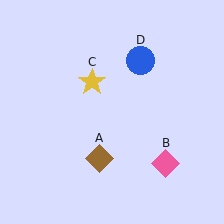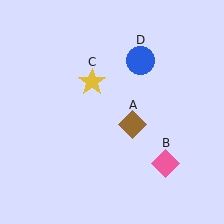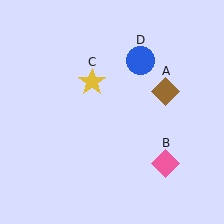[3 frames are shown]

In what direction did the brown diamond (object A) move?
The brown diamond (object A) moved up and to the right.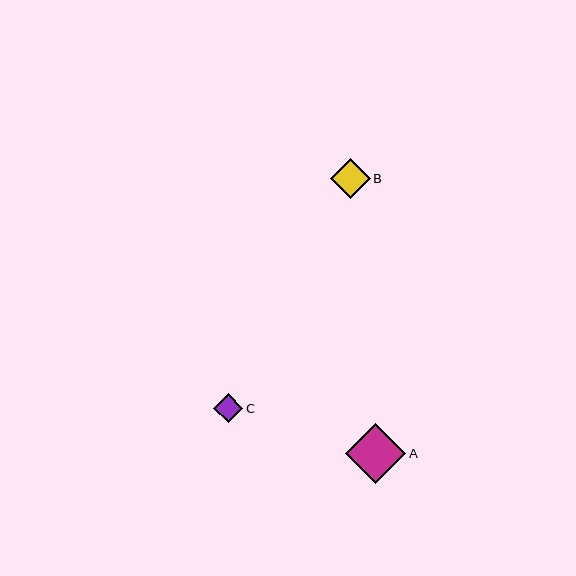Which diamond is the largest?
Diamond A is the largest with a size of approximately 60 pixels.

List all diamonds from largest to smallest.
From largest to smallest: A, B, C.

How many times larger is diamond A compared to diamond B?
Diamond A is approximately 1.5 times the size of diamond B.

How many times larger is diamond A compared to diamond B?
Diamond A is approximately 1.5 times the size of diamond B.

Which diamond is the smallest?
Diamond C is the smallest with a size of approximately 29 pixels.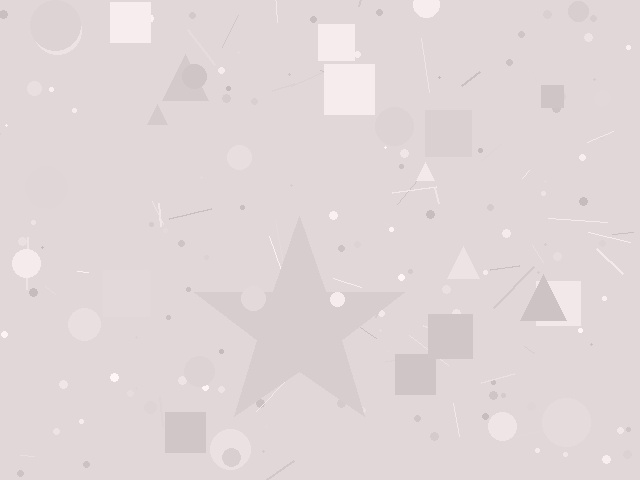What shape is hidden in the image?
A star is hidden in the image.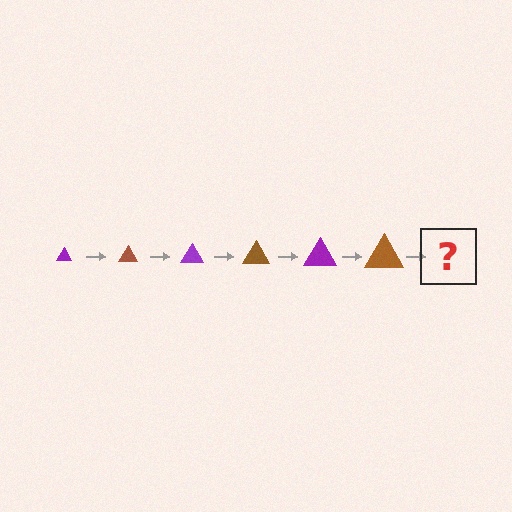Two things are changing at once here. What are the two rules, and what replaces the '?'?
The two rules are that the triangle grows larger each step and the color cycles through purple and brown. The '?' should be a purple triangle, larger than the previous one.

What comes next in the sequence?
The next element should be a purple triangle, larger than the previous one.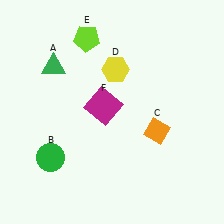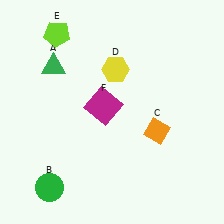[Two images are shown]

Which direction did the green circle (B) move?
The green circle (B) moved down.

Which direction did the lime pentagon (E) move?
The lime pentagon (E) moved left.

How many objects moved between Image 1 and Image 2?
2 objects moved between the two images.